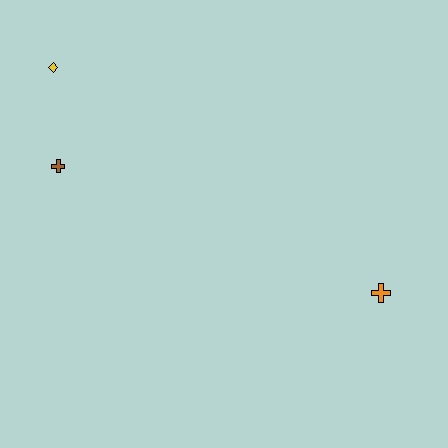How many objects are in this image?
There are 3 objects.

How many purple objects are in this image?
There are no purple objects.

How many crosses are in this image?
There are 2 crosses.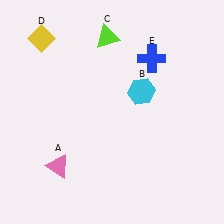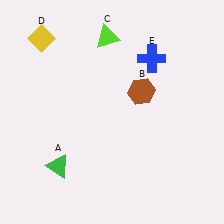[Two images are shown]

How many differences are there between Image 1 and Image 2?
There are 2 differences between the two images.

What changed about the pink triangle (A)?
In Image 1, A is pink. In Image 2, it changed to green.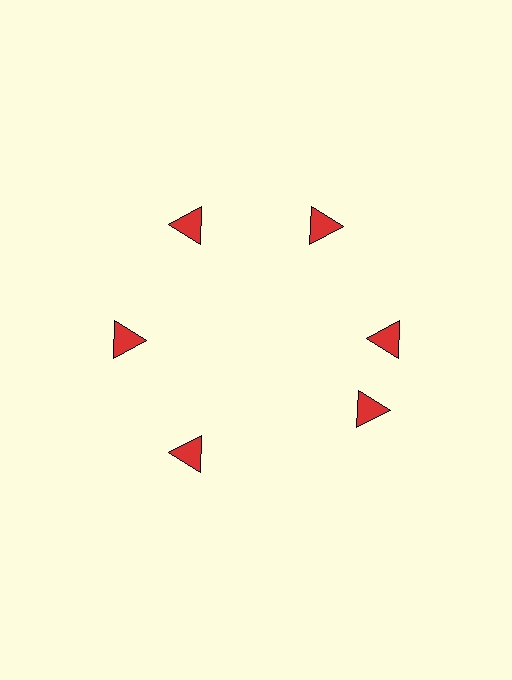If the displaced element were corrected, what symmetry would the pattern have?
It would have 6-fold rotational symmetry — the pattern would map onto itself every 60 degrees.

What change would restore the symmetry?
The symmetry would be restored by rotating it back into even spacing with its neighbors so that all 6 triangles sit at equal angles and equal distance from the center.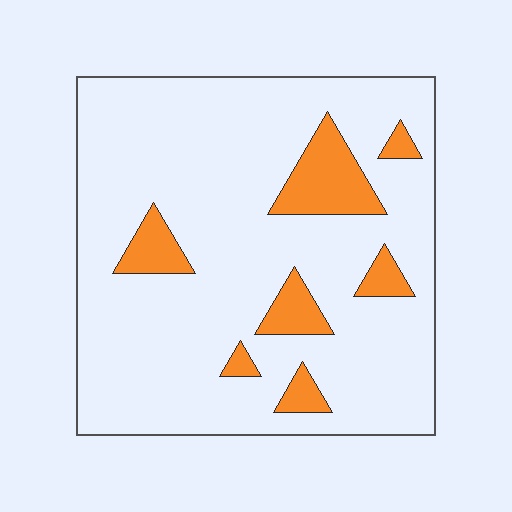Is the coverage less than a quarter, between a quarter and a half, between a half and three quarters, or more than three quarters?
Less than a quarter.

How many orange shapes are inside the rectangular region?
7.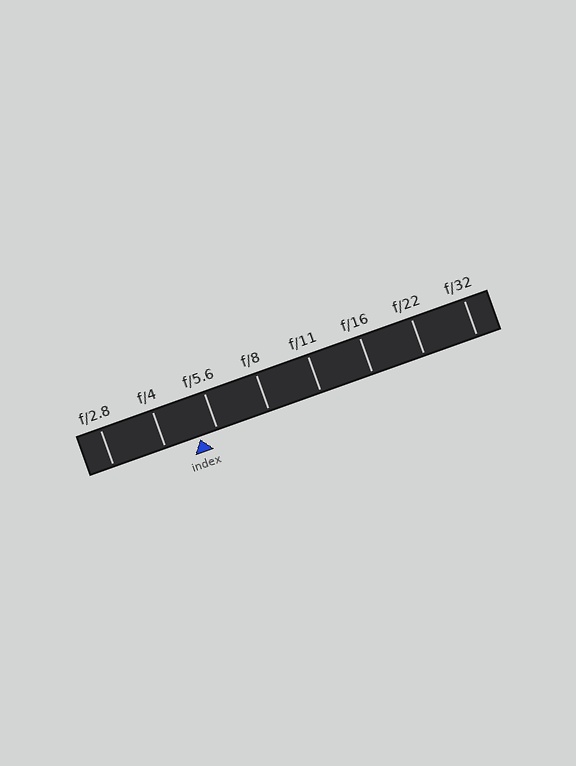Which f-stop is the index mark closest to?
The index mark is closest to f/5.6.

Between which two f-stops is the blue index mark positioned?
The index mark is between f/4 and f/5.6.